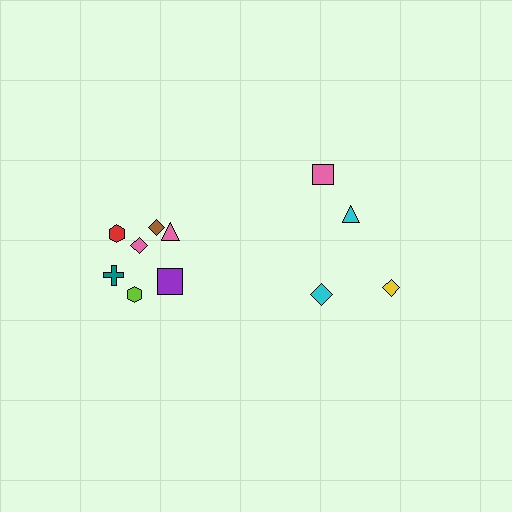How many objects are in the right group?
There are 4 objects.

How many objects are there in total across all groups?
There are 11 objects.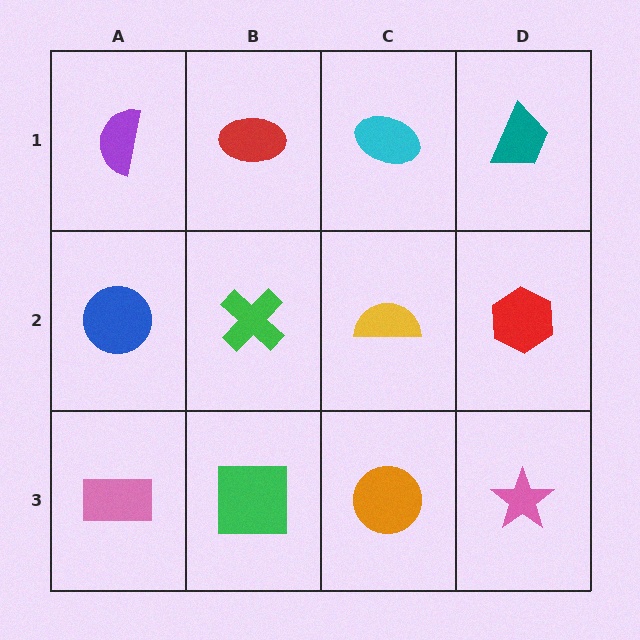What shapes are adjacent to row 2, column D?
A teal trapezoid (row 1, column D), a pink star (row 3, column D), a yellow semicircle (row 2, column C).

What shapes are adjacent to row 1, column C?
A yellow semicircle (row 2, column C), a red ellipse (row 1, column B), a teal trapezoid (row 1, column D).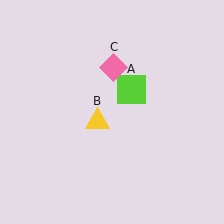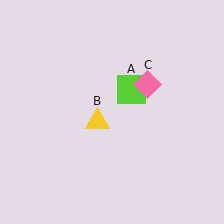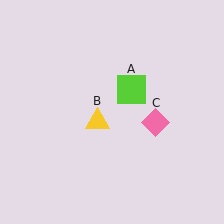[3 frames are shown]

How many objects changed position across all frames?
1 object changed position: pink diamond (object C).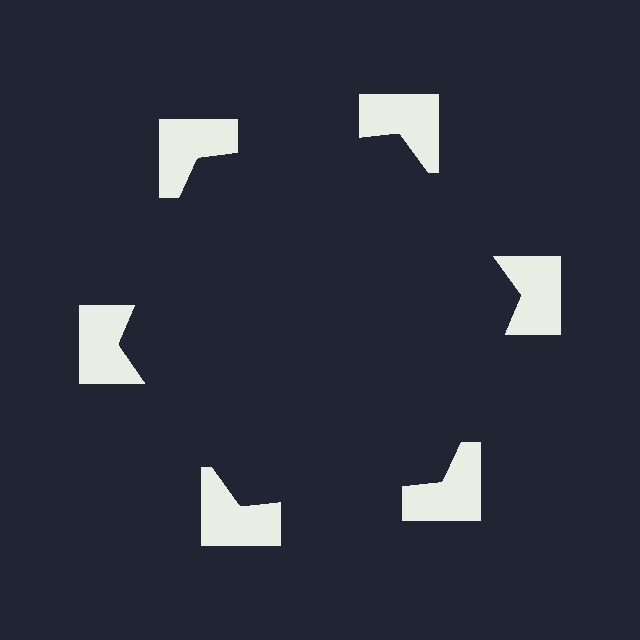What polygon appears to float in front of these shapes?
An illusory hexagon — its edges are inferred from the aligned wedge cuts in the notched squares, not physically drawn.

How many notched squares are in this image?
There are 6 — one at each vertex of the illusory hexagon.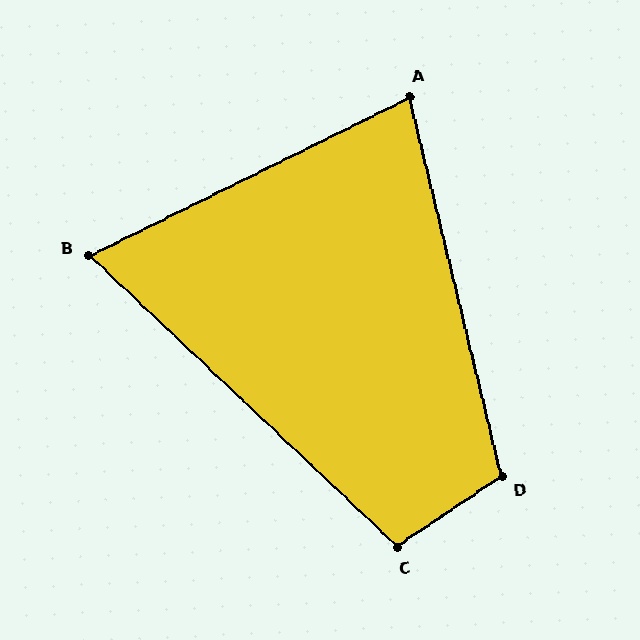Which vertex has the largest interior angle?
D, at approximately 110 degrees.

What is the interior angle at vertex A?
Approximately 77 degrees (acute).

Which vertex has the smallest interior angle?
B, at approximately 70 degrees.